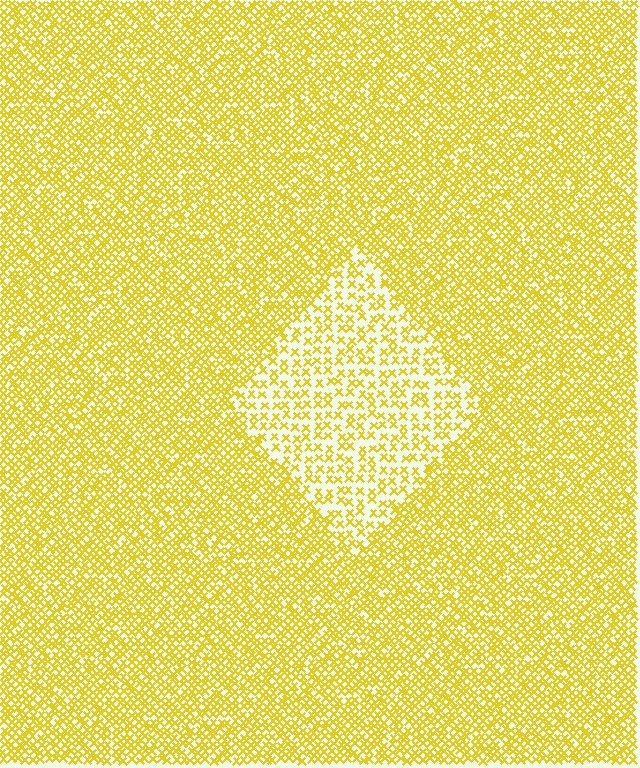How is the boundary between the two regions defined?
The boundary is defined by a change in element density (approximately 2.1x ratio). All elements are the same color, size, and shape.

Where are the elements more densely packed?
The elements are more densely packed outside the diamond boundary.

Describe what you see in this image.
The image contains small yellow elements arranged at two different densities. A diamond-shaped region is visible where the elements are less densely packed than the surrounding area.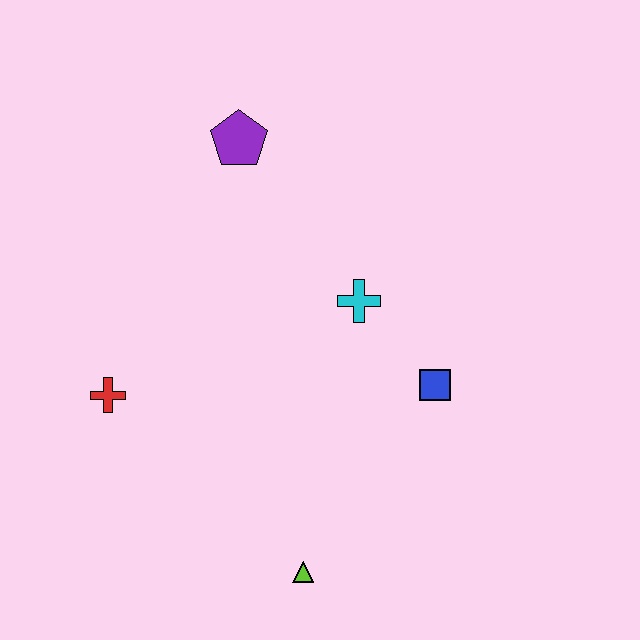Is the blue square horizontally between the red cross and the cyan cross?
No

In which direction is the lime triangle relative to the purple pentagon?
The lime triangle is below the purple pentagon.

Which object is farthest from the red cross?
The blue square is farthest from the red cross.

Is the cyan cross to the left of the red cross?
No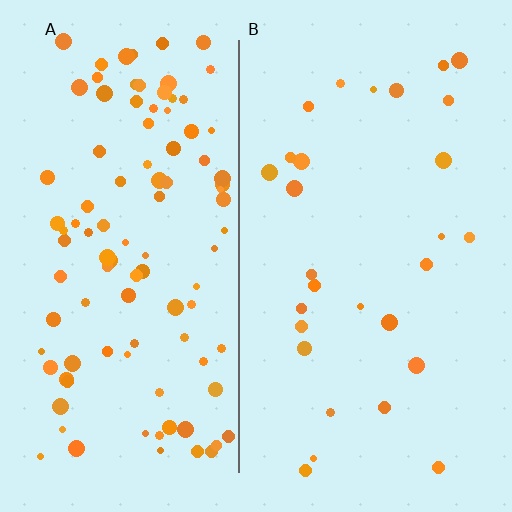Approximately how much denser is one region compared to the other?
Approximately 3.6× — region A over region B.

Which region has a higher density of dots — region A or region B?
A (the left).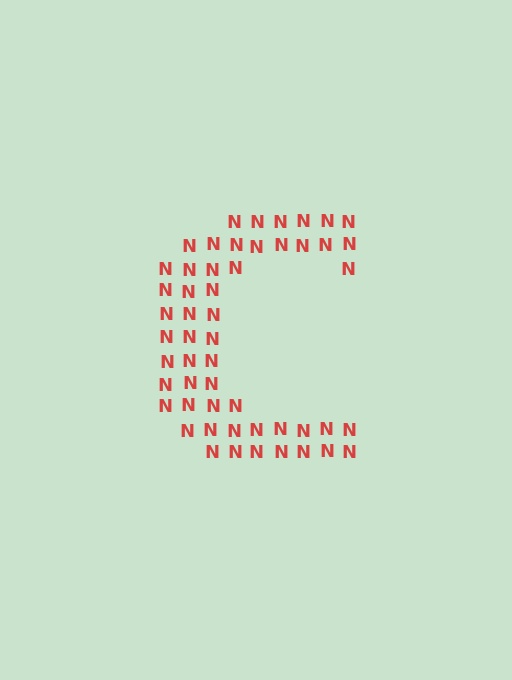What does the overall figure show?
The overall figure shows the letter C.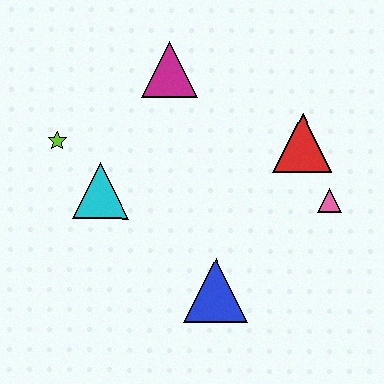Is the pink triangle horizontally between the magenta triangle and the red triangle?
No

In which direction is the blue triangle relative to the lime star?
The blue triangle is to the right of the lime star.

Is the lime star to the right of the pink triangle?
No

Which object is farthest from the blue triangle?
The magenta triangle is farthest from the blue triangle.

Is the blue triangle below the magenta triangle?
Yes